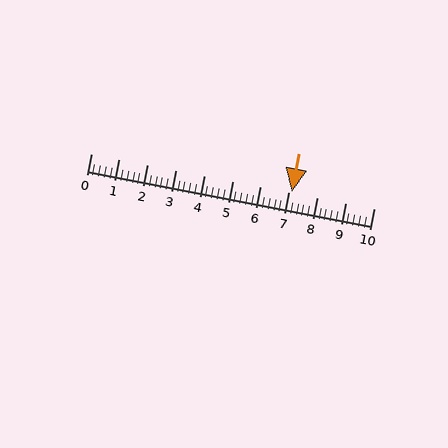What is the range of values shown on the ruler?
The ruler shows values from 0 to 10.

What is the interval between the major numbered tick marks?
The major tick marks are spaced 1 units apart.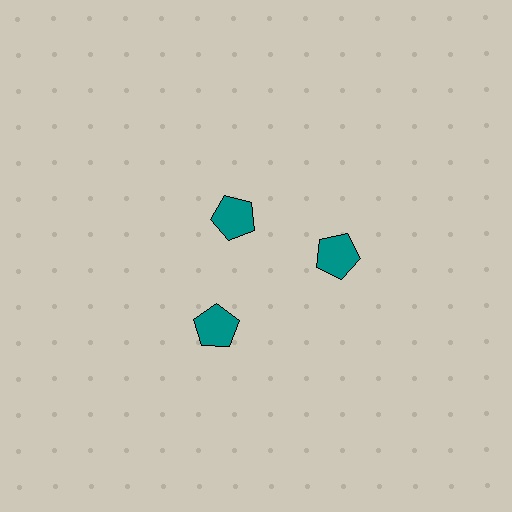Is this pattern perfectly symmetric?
No. The 3 teal pentagons are arranged in a ring, but one element near the 11 o'clock position is pulled inward toward the center, breaking the 3-fold rotational symmetry.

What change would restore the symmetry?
The symmetry would be restored by moving it outward, back onto the ring so that all 3 pentagons sit at equal angles and equal distance from the center.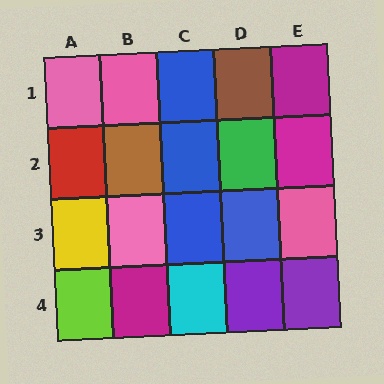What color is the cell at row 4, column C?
Cyan.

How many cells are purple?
2 cells are purple.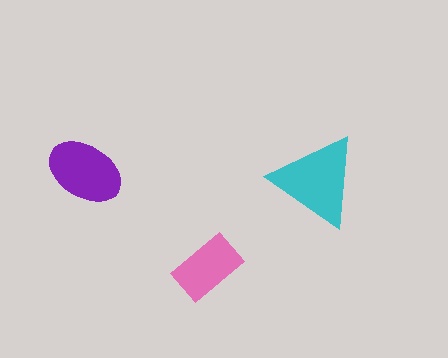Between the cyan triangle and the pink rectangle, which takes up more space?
The cyan triangle.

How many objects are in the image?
There are 3 objects in the image.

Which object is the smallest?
The pink rectangle.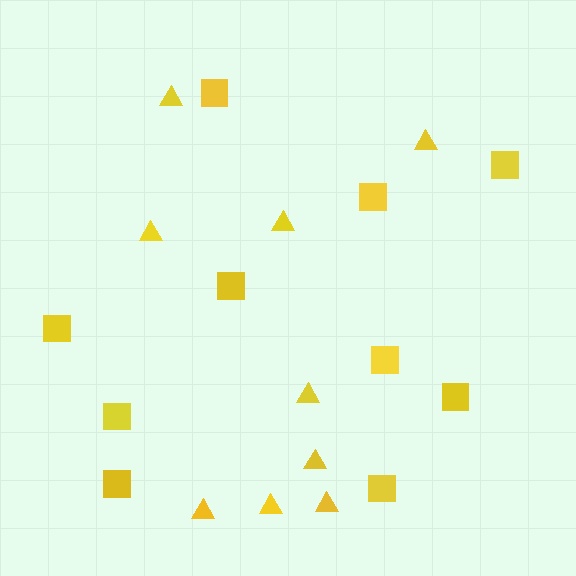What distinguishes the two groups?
There are 2 groups: one group of triangles (9) and one group of squares (10).